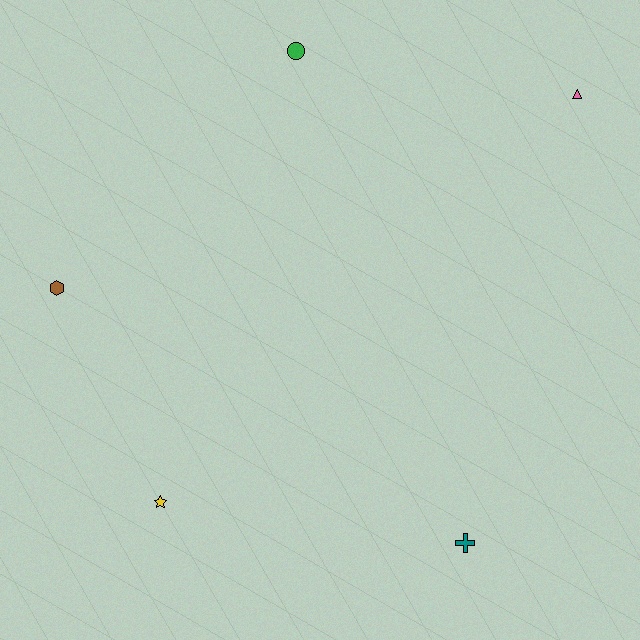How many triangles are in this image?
There is 1 triangle.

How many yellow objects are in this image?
There is 1 yellow object.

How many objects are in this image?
There are 5 objects.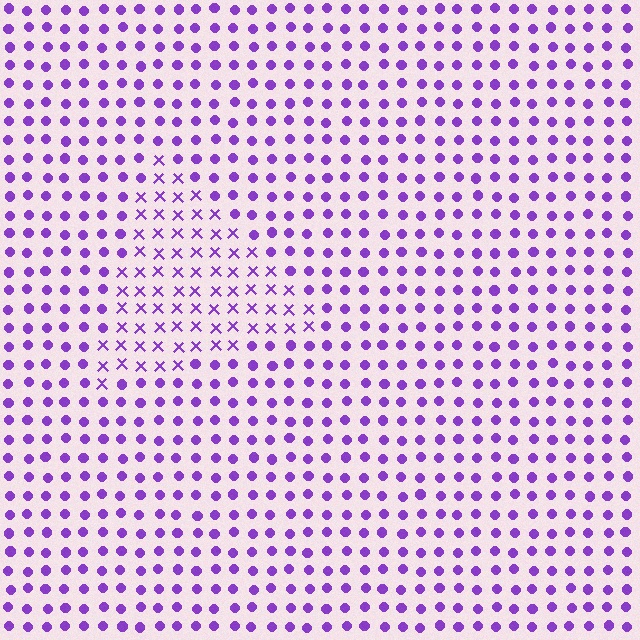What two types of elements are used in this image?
The image uses X marks inside the triangle region and circles outside it.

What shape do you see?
I see a triangle.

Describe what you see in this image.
The image is filled with small purple elements arranged in a uniform grid. A triangle-shaped region contains X marks, while the surrounding area contains circles. The boundary is defined purely by the change in element shape.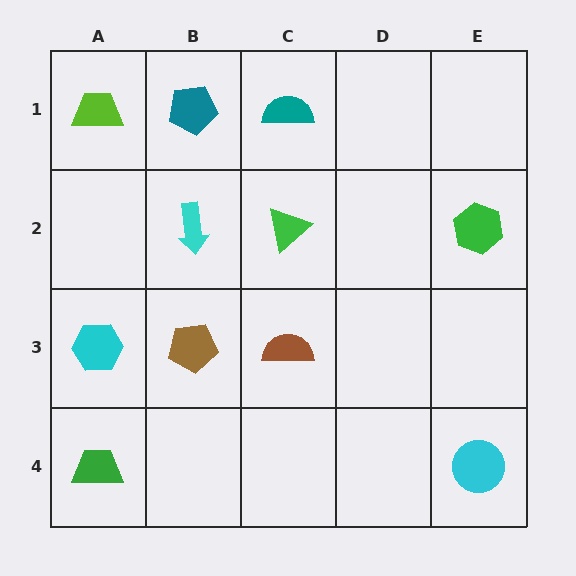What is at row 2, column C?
A green triangle.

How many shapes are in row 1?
3 shapes.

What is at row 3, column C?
A brown semicircle.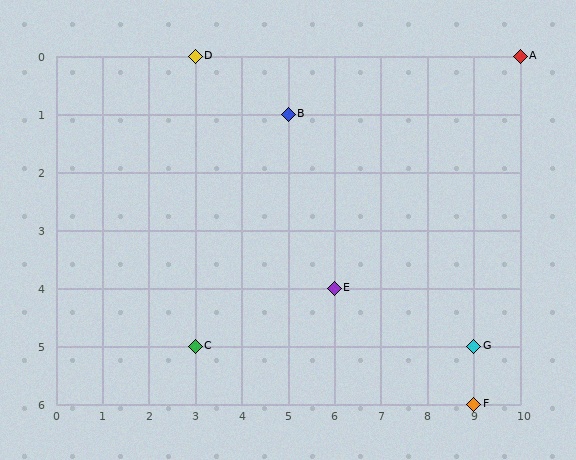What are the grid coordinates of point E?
Point E is at grid coordinates (6, 4).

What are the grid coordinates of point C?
Point C is at grid coordinates (3, 5).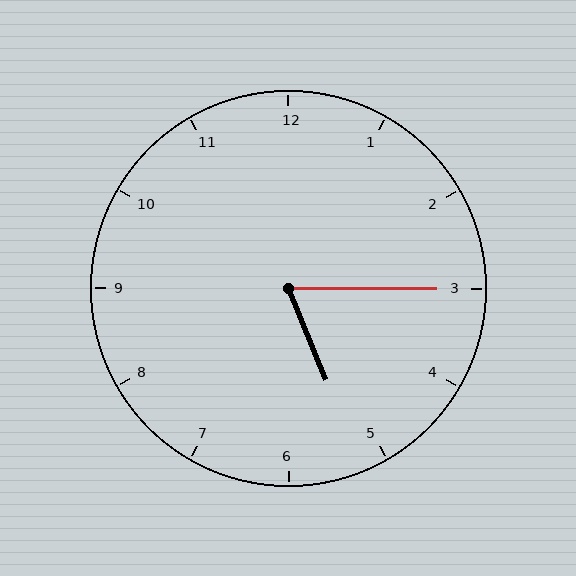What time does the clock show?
5:15.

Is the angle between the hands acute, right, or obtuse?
It is acute.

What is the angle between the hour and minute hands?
Approximately 68 degrees.